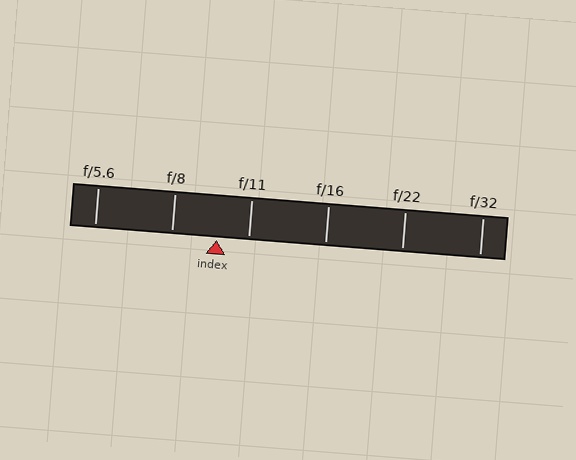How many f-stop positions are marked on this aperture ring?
There are 6 f-stop positions marked.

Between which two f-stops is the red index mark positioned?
The index mark is between f/8 and f/11.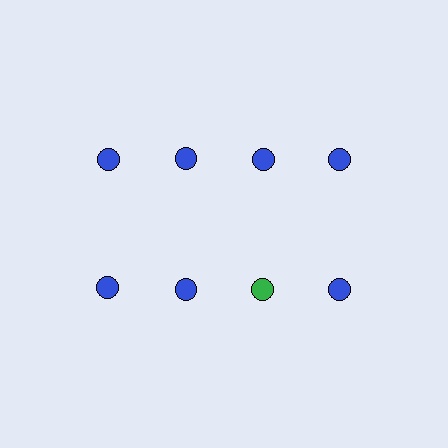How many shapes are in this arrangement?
There are 8 shapes arranged in a grid pattern.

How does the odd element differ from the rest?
It has a different color: green instead of blue.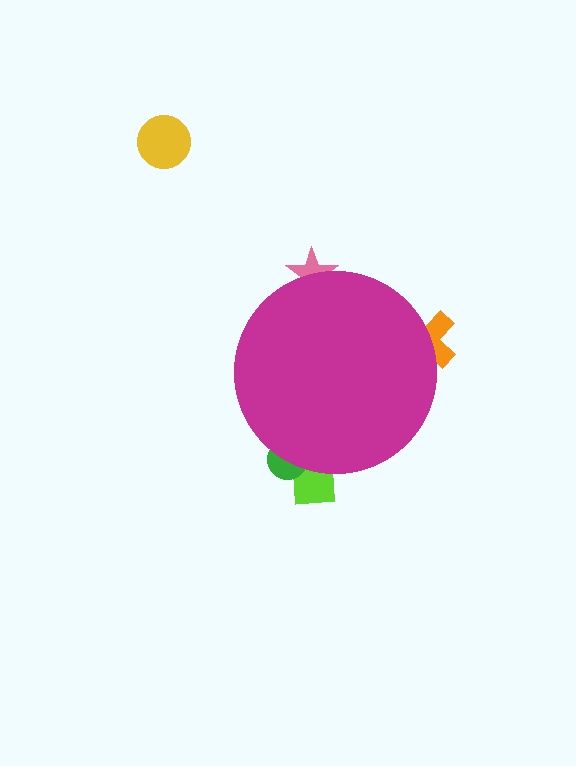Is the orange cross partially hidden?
Yes, the orange cross is partially hidden behind the magenta circle.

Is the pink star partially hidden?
Yes, the pink star is partially hidden behind the magenta circle.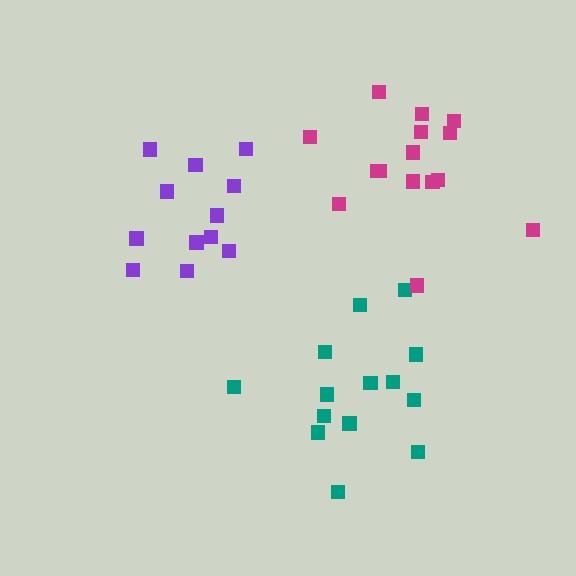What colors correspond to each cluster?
The clusters are colored: teal, purple, magenta.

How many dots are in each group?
Group 1: 14 dots, Group 2: 12 dots, Group 3: 15 dots (41 total).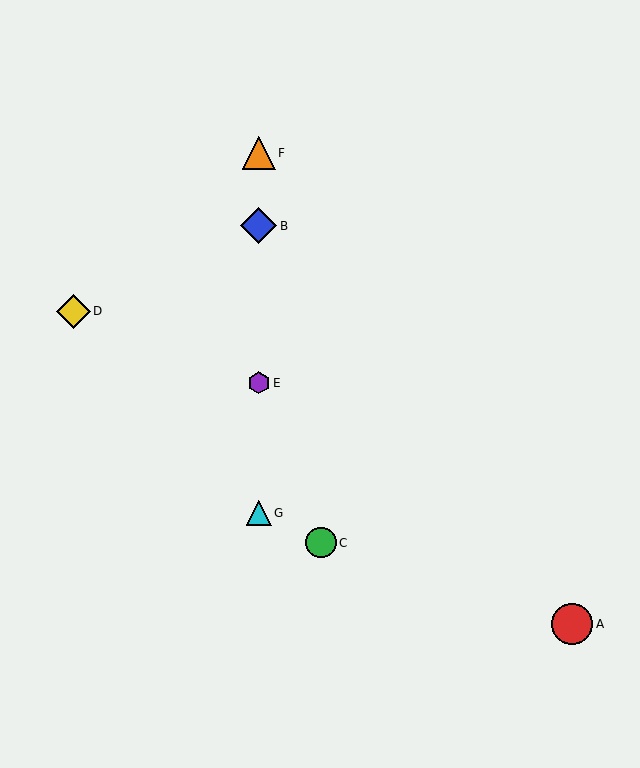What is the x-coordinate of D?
Object D is at x≈73.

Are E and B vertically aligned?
Yes, both are at x≈259.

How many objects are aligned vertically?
4 objects (B, E, F, G) are aligned vertically.